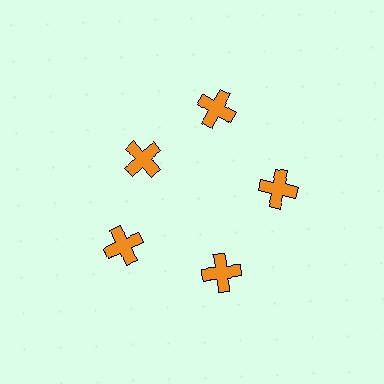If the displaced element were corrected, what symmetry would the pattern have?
It would have 5-fold rotational symmetry — the pattern would map onto itself every 72 degrees.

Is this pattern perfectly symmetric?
No. The 5 orange crosses are arranged in a ring, but one element near the 10 o'clock position is pulled inward toward the center, breaking the 5-fold rotational symmetry.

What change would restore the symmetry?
The symmetry would be restored by moving it outward, back onto the ring so that all 5 crosses sit at equal angles and equal distance from the center.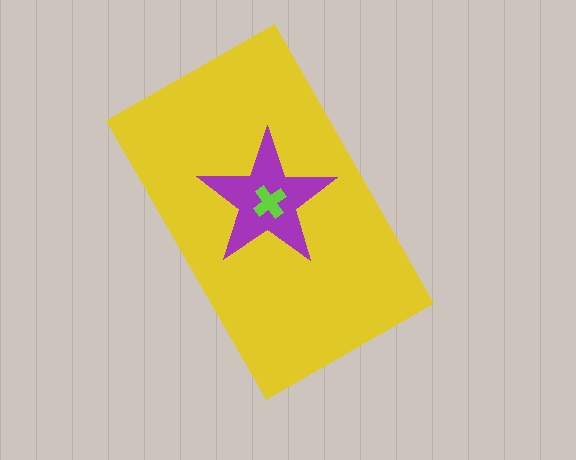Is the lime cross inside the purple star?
Yes.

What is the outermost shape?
The yellow rectangle.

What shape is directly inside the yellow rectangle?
The purple star.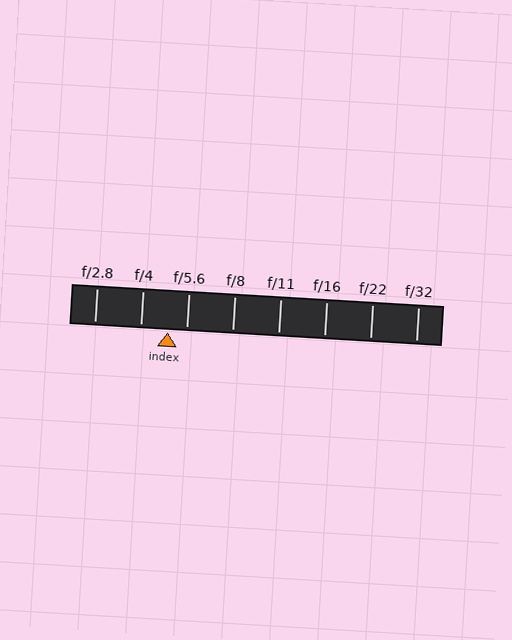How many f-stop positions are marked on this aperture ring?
There are 8 f-stop positions marked.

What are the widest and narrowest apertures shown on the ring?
The widest aperture shown is f/2.8 and the narrowest is f/32.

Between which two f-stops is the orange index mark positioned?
The index mark is between f/4 and f/5.6.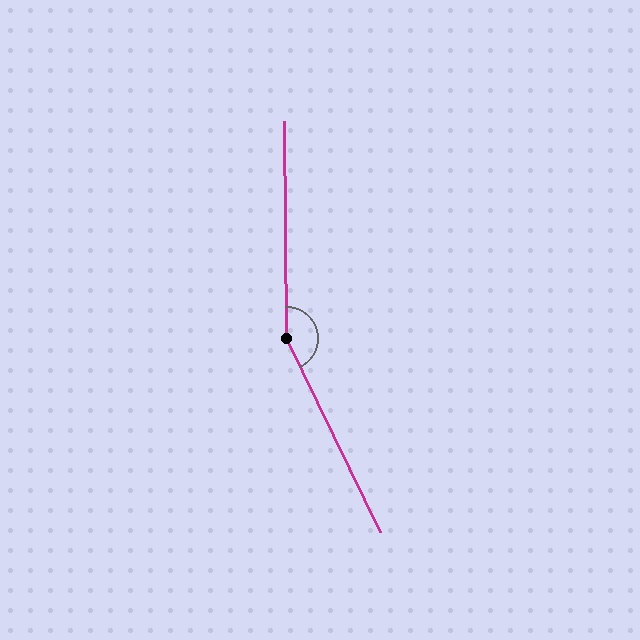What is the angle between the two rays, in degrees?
Approximately 155 degrees.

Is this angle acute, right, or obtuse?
It is obtuse.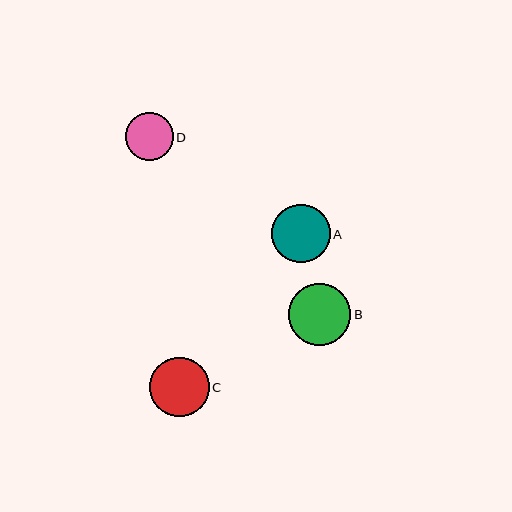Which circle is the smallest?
Circle D is the smallest with a size of approximately 48 pixels.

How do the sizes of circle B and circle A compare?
Circle B and circle A are approximately the same size.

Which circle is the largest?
Circle B is the largest with a size of approximately 62 pixels.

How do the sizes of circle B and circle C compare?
Circle B and circle C are approximately the same size.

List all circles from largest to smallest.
From largest to smallest: B, C, A, D.